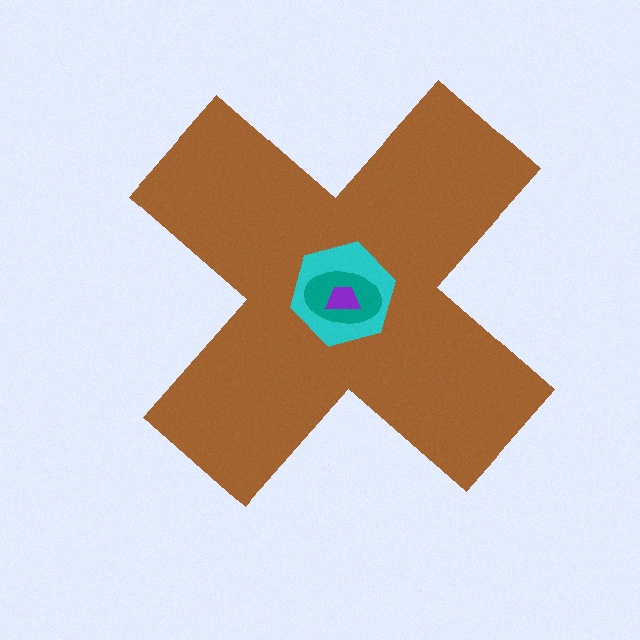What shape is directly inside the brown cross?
The cyan hexagon.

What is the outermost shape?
The brown cross.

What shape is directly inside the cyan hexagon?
The teal ellipse.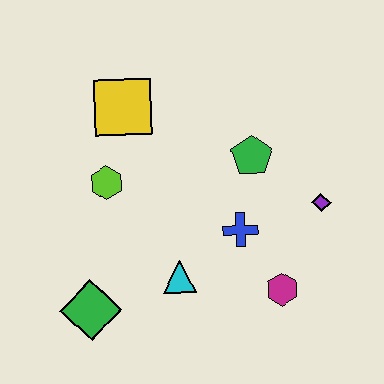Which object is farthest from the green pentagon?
The green diamond is farthest from the green pentagon.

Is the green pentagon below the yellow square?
Yes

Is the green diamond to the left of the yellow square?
Yes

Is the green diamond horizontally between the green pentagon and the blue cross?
No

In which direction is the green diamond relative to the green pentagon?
The green diamond is to the left of the green pentagon.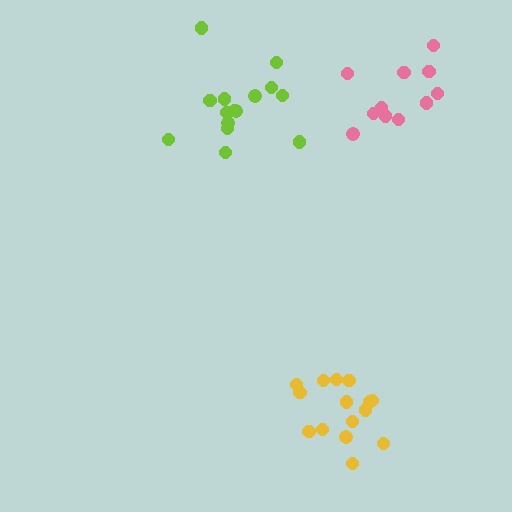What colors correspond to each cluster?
The clusters are colored: yellow, lime, pink.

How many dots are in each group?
Group 1: 15 dots, Group 2: 15 dots, Group 3: 11 dots (41 total).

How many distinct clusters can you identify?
There are 3 distinct clusters.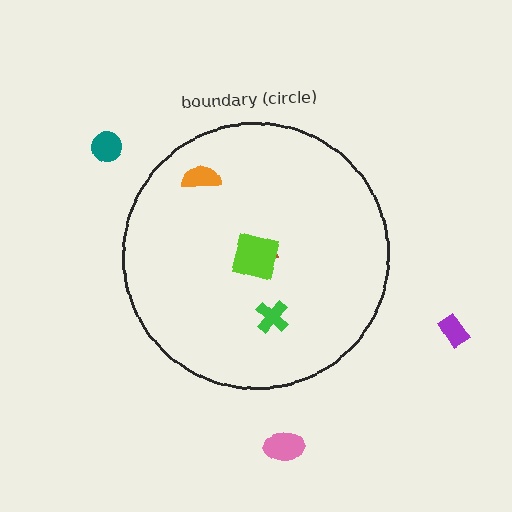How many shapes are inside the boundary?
4 inside, 3 outside.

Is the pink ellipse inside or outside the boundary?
Outside.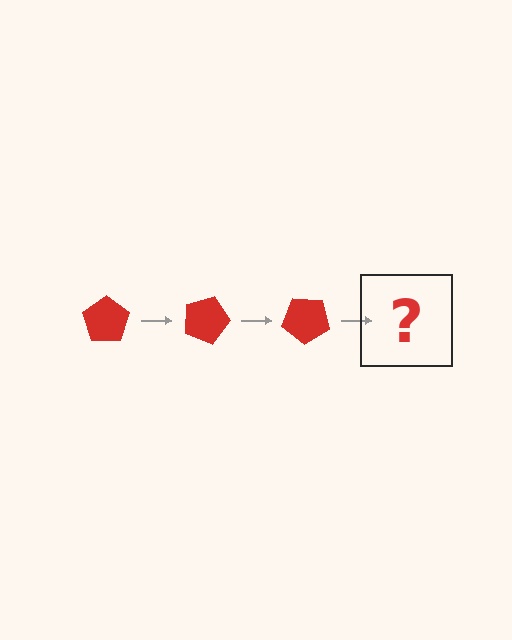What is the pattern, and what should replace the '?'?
The pattern is that the pentagon rotates 20 degrees each step. The '?' should be a red pentagon rotated 60 degrees.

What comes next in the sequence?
The next element should be a red pentagon rotated 60 degrees.